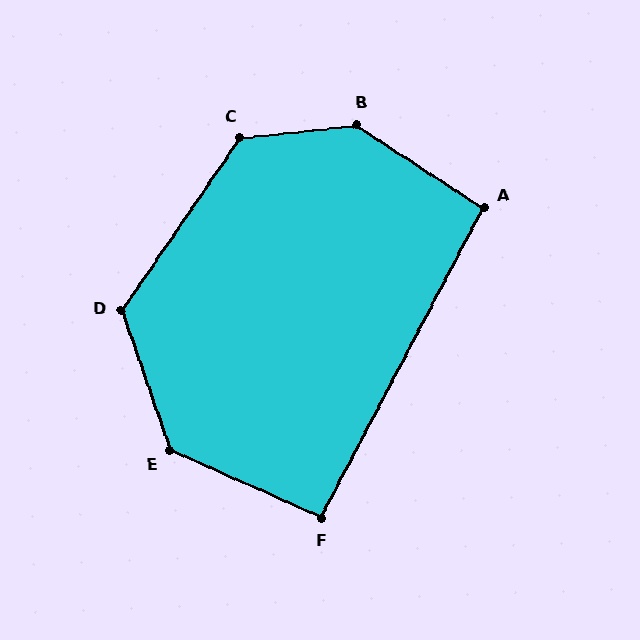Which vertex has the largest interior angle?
B, at approximately 140 degrees.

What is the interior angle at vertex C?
Approximately 131 degrees (obtuse).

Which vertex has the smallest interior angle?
F, at approximately 93 degrees.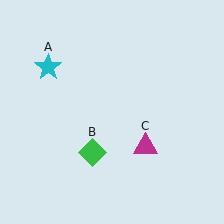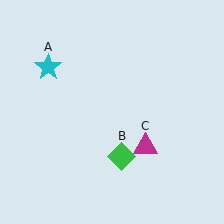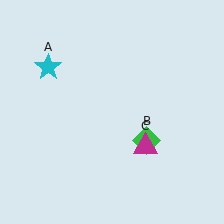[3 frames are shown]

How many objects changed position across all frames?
1 object changed position: green diamond (object B).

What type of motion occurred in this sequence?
The green diamond (object B) rotated counterclockwise around the center of the scene.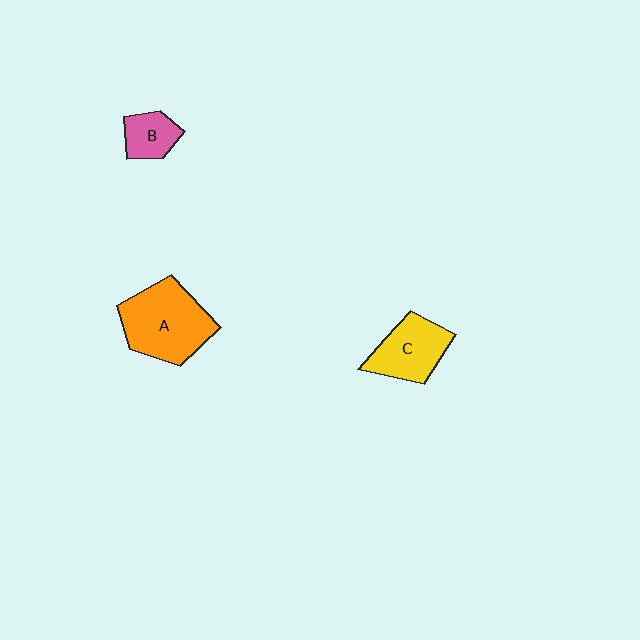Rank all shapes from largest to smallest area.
From largest to smallest: A (orange), C (yellow), B (pink).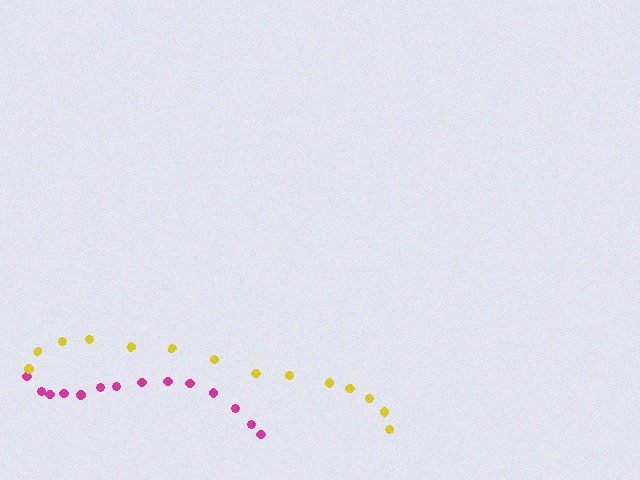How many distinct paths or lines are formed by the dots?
There are 2 distinct paths.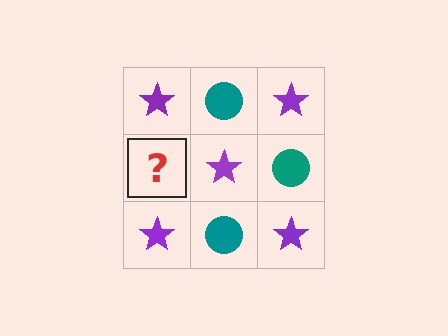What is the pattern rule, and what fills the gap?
The rule is that it alternates purple star and teal circle in a checkerboard pattern. The gap should be filled with a teal circle.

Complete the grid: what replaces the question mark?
The question mark should be replaced with a teal circle.